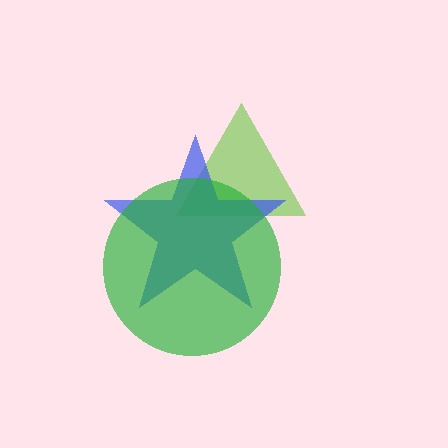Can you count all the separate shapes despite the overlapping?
Yes, there are 3 separate shapes.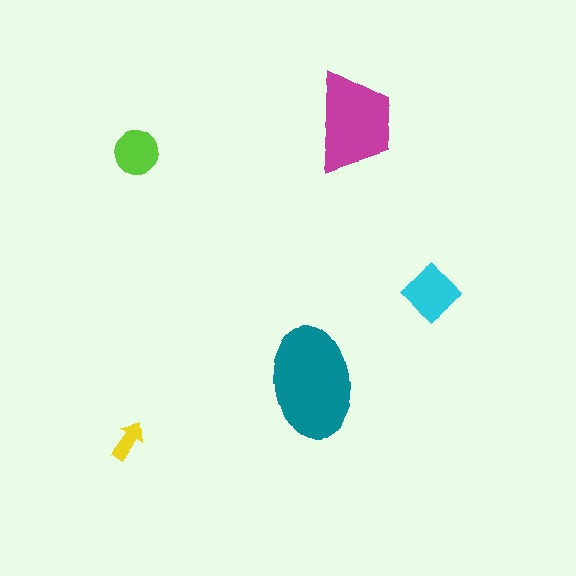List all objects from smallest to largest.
The yellow arrow, the lime circle, the cyan diamond, the magenta trapezoid, the teal ellipse.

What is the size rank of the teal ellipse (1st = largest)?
1st.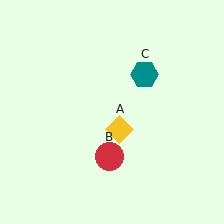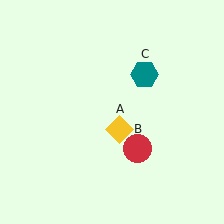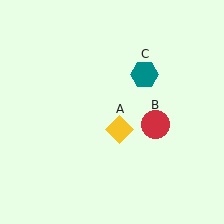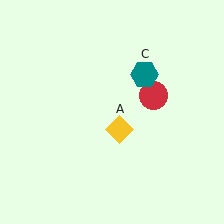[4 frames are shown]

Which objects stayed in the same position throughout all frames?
Yellow diamond (object A) and teal hexagon (object C) remained stationary.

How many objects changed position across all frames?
1 object changed position: red circle (object B).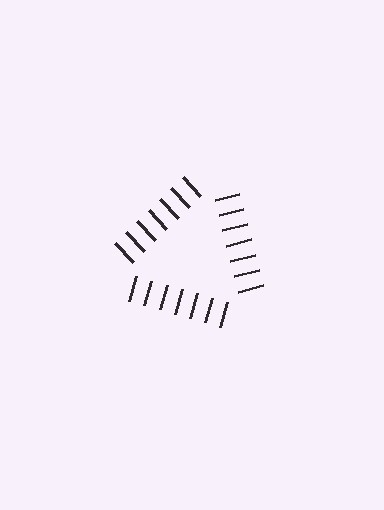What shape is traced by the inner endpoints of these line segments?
An illusory triangle — the line segments terminate on its edges but no continuous stroke is drawn.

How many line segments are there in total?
21 — 7 along each of the 3 edges.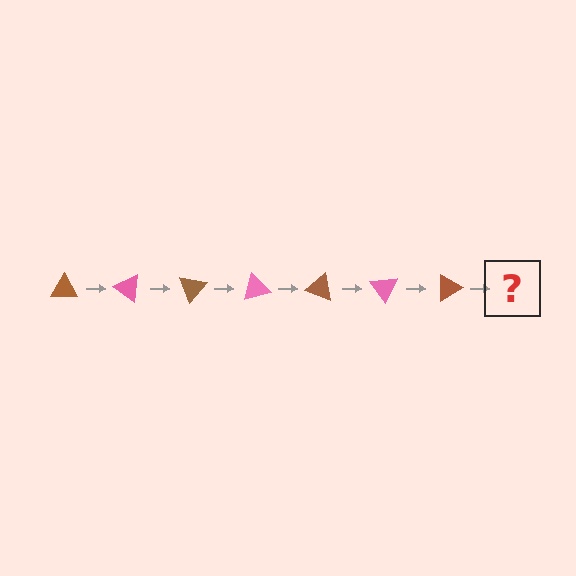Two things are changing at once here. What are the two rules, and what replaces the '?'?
The two rules are that it rotates 35 degrees each step and the color cycles through brown and pink. The '?' should be a pink triangle, rotated 245 degrees from the start.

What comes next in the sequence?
The next element should be a pink triangle, rotated 245 degrees from the start.